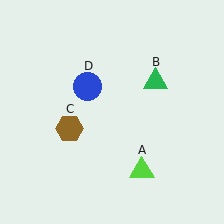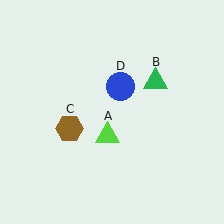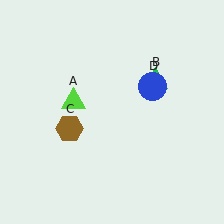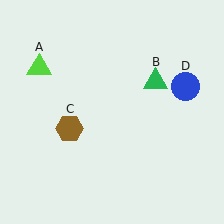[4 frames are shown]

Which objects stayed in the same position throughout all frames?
Green triangle (object B) and brown hexagon (object C) remained stationary.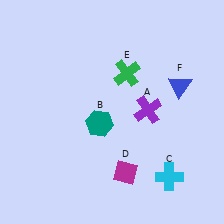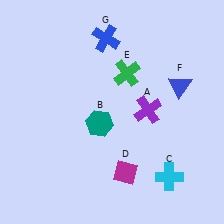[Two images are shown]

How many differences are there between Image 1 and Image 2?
There is 1 difference between the two images.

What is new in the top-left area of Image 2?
A blue cross (G) was added in the top-left area of Image 2.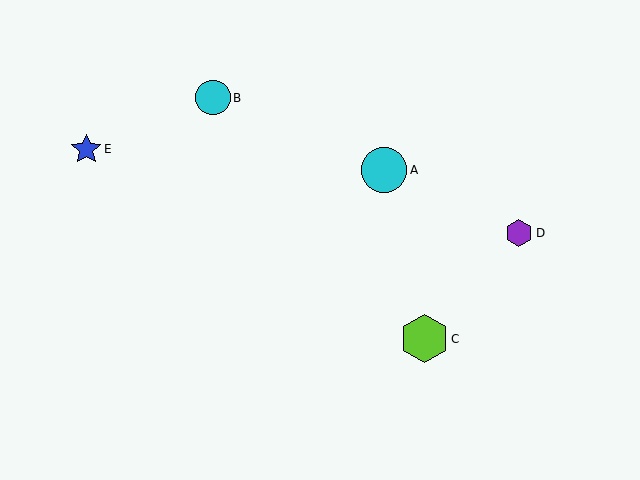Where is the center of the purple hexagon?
The center of the purple hexagon is at (519, 233).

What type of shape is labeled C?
Shape C is a lime hexagon.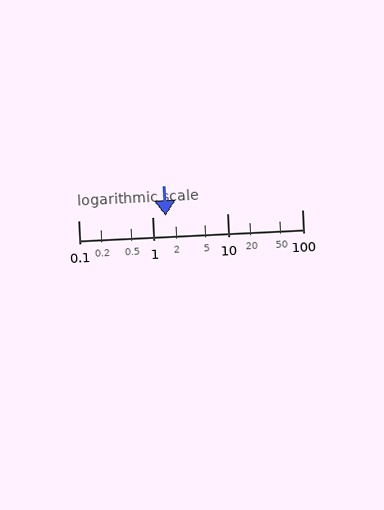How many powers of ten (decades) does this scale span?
The scale spans 3 decades, from 0.1 to 100.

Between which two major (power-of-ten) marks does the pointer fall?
The pointer is between 1 and 10.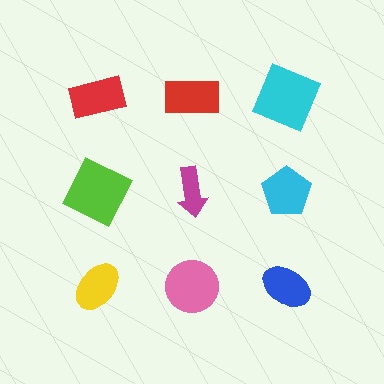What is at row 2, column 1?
A lime square.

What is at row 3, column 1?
A yellow ellipse.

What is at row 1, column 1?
A red rectangle.